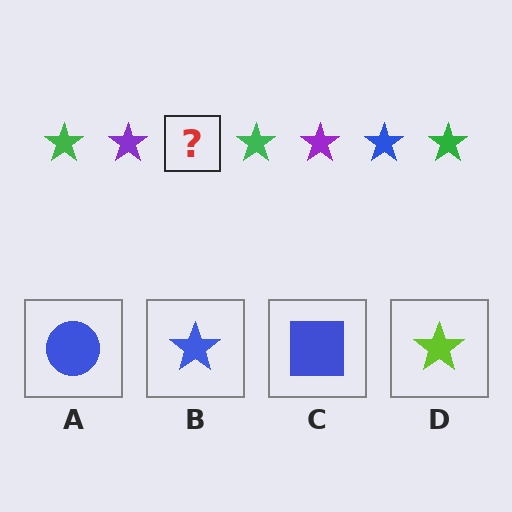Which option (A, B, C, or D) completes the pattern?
B.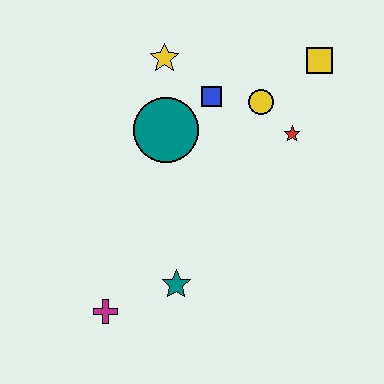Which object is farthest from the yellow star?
The magenta cross is farthest from the yellow star.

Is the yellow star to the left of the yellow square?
Yes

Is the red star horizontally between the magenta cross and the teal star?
No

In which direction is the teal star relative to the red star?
The teal star is below the red star.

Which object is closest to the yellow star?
The blue square is closest to the yellow star.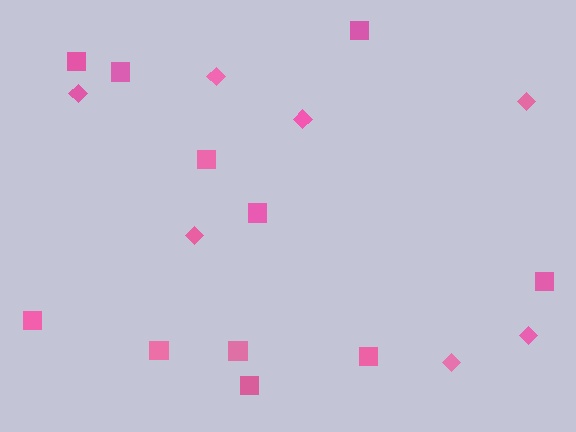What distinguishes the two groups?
There are 2 groups: one group of diamonds (7) and one group of squares (11).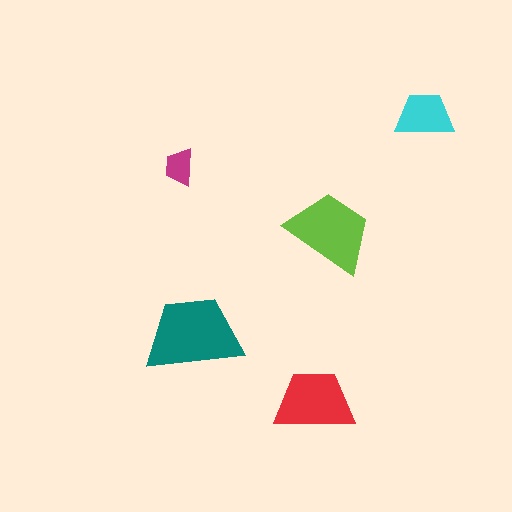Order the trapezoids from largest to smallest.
the teal one, the lime one, the red one, the cyan one, the magenta one.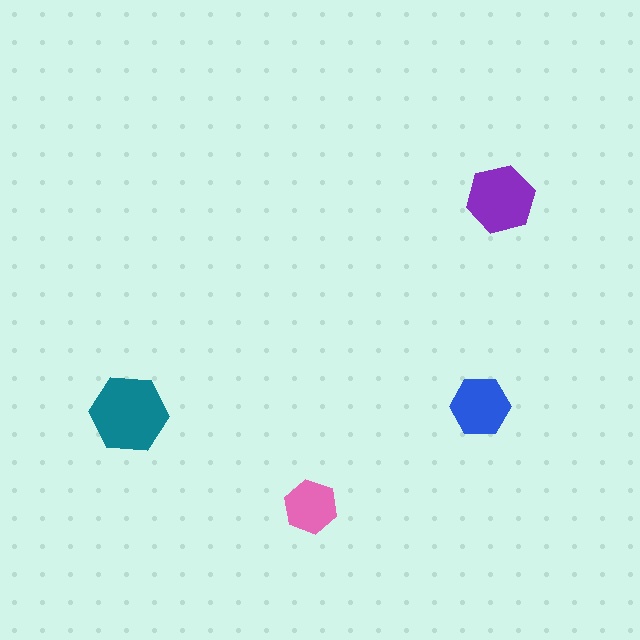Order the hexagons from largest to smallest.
the teal one, the purple one, the blue one, the pink one.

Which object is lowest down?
The pink hexagon is bottommost.